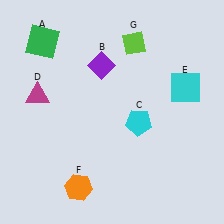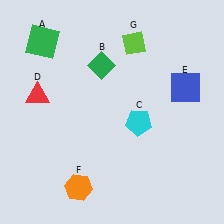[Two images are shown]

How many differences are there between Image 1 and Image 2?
There are 3 differences between the two images.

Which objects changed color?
B changed from purple to green. D changed from magenta to red. E changed from cyan to blue.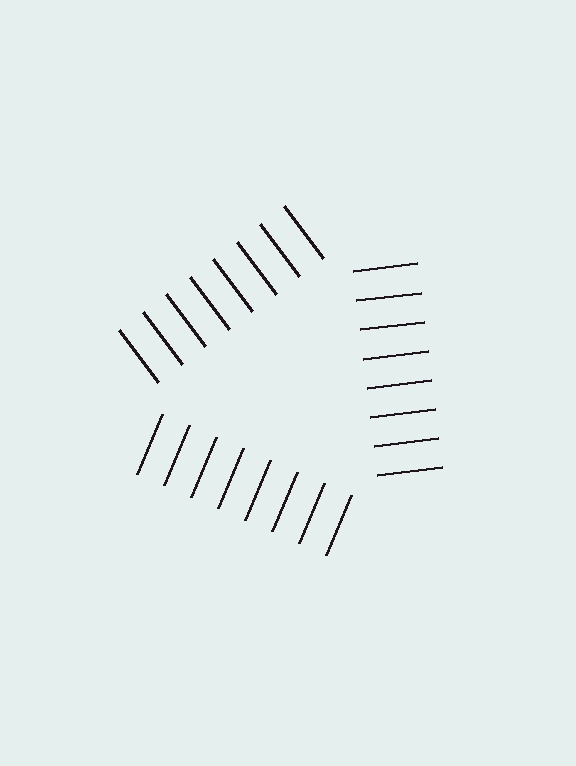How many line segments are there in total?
24 — 8 along each of the 3 edges.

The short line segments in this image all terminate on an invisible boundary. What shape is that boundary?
An illusory triangle — the line segments terminate on its edges but no continuous stroke is drawn.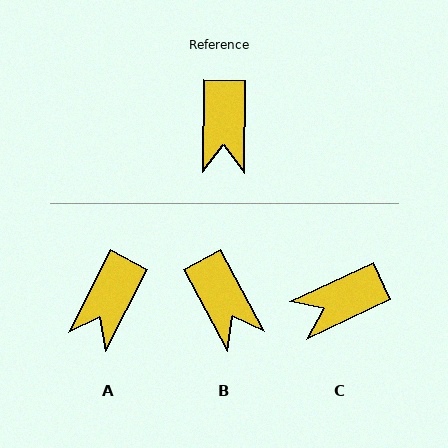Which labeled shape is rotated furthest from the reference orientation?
C, about 65 degrees away.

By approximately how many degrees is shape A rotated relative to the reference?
Approximately 27 degrees clockwise.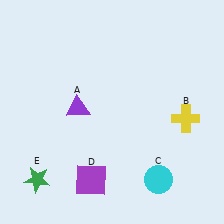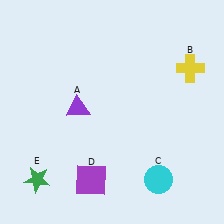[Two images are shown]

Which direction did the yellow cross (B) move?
The yellow cross (B) moved up.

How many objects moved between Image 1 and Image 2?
1 object moved between the two images.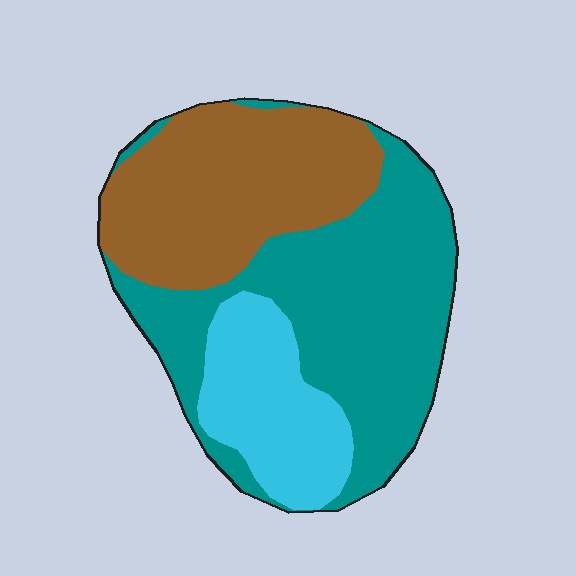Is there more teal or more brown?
Teal.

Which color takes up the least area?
Cyan, at roughly 20%.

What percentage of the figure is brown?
Brown covers 34% of the figure.